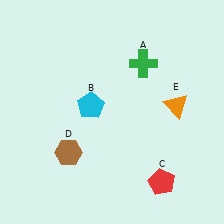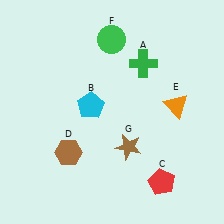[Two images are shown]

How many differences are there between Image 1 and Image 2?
There are 2 differences between the two images.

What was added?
A green circle (F), a brown star (G) were added in Image 2.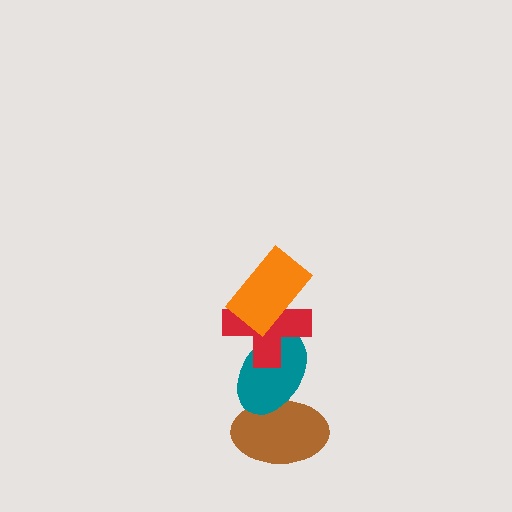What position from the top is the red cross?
The red cross is 2nd from the top.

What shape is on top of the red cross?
The orange rectangle is on top of the red cross.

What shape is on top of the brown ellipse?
The teal ellipse is on top of the brown ellipse.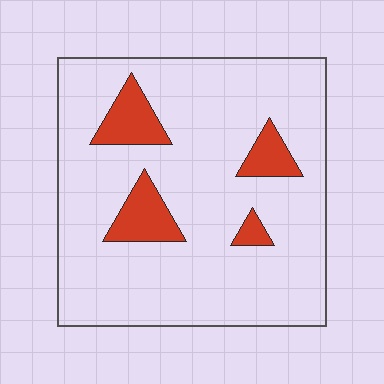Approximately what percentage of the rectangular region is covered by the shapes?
Approximately 15%.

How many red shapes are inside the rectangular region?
4.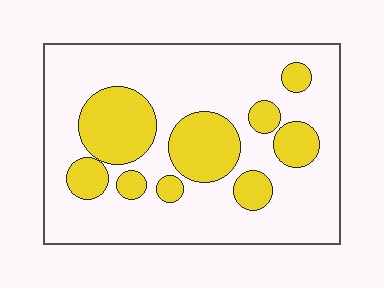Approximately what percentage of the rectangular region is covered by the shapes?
Approximately 25%.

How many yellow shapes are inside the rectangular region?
9.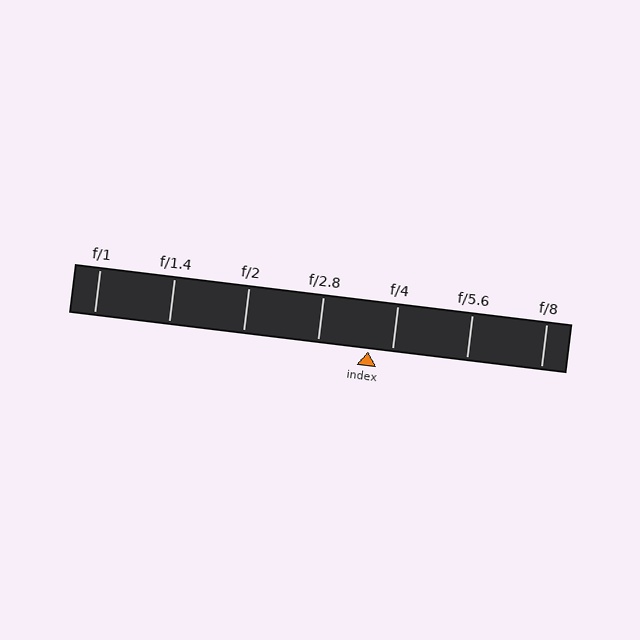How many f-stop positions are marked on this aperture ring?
There are 7 f-stop positions marked.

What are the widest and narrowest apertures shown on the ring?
The widest aperture shown is f/1 and the narrowest is f/8.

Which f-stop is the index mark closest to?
The index mark is closest to f/4.